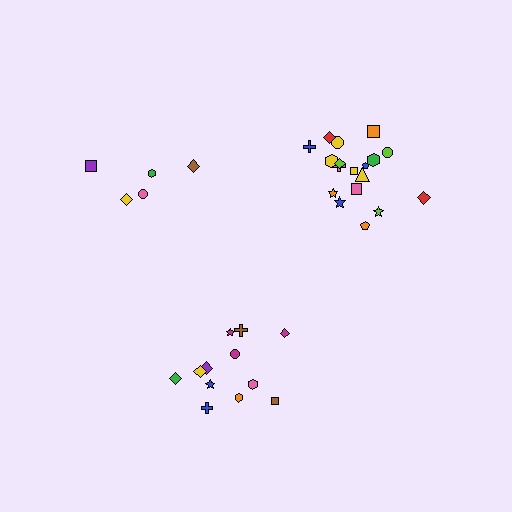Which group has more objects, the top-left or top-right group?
The top-right group.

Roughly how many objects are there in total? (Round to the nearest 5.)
Roughly 35 objects in total.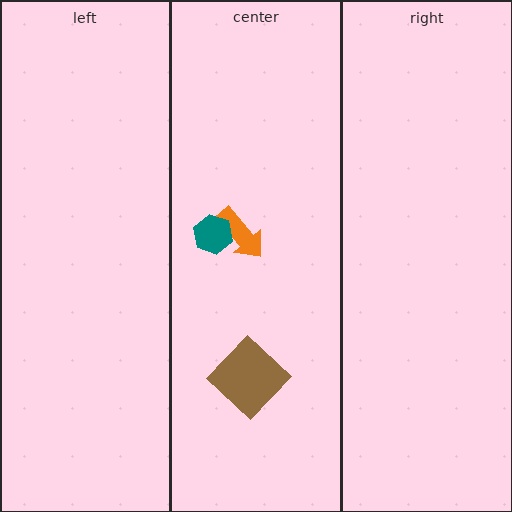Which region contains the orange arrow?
The center region.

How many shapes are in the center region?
3.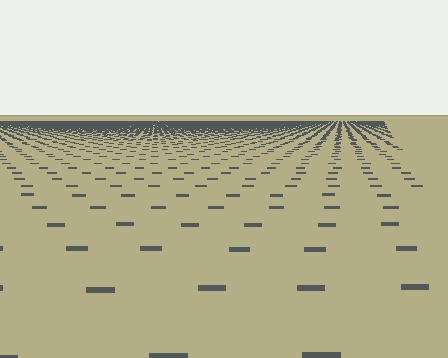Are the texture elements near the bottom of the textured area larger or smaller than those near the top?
Larger. Near the bottom, elements are closer to the viewer and appear at a bigger on-screen size.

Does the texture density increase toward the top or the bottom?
Density increases toward the top.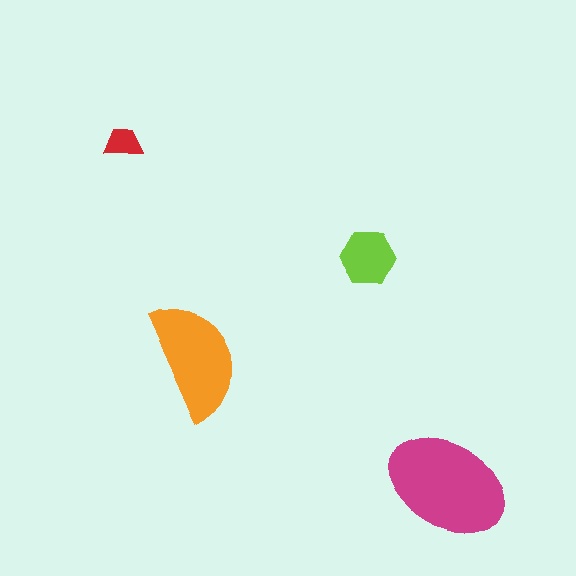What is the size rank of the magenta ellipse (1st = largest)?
1st.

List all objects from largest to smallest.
The magenta ellipse, the orange semicircle, the lime hexagon, the red trapezoid.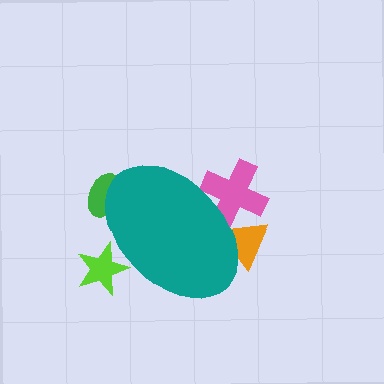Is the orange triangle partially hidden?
Yes, the orange triangle is partially hidden behind the teal ellipse.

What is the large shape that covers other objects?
A teal ellipse.